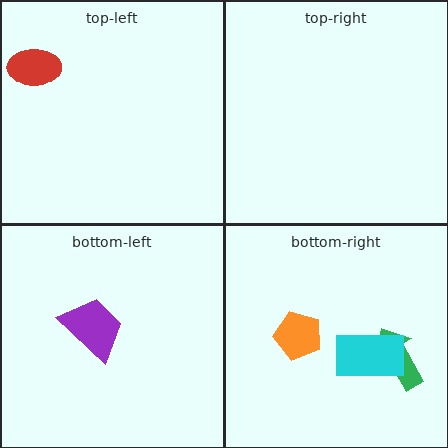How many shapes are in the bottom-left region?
1.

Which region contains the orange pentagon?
The bottom-right region.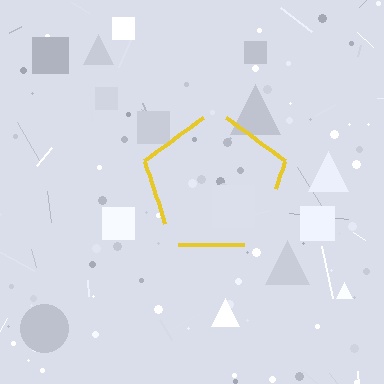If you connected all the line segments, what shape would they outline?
They would outline a pentagon.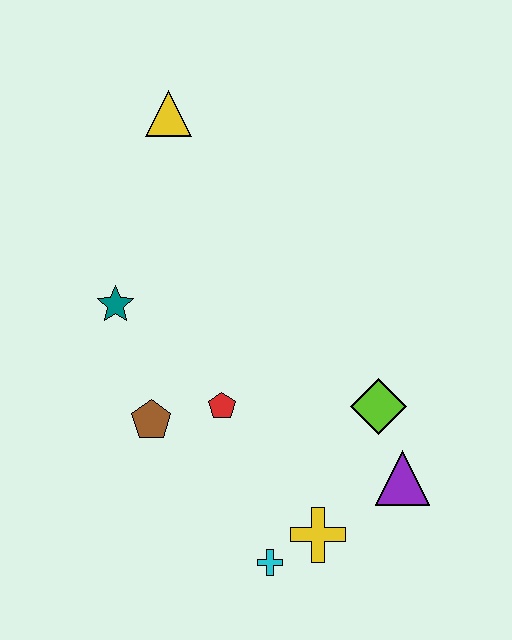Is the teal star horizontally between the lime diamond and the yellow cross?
No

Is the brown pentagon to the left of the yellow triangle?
Yes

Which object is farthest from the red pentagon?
The yellow triangle is farthest from the red pentagon.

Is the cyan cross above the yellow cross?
No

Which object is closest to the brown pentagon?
The red pentagon is closest to the brown pentagon.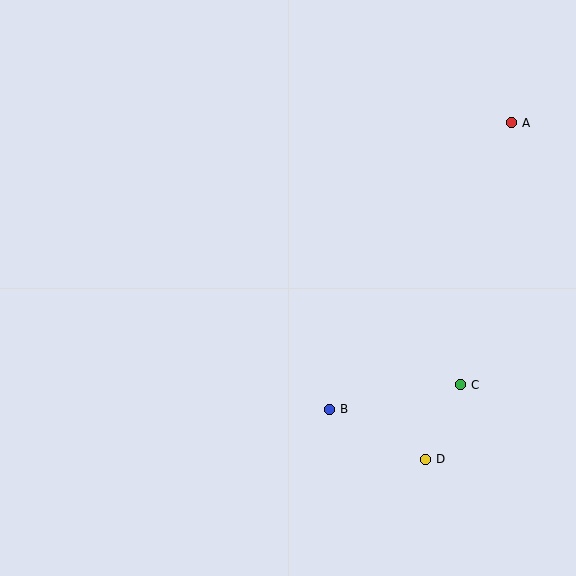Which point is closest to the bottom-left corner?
Point B is closest to the bottom-left corner.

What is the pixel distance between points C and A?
The distance between C and A is 267 pixels.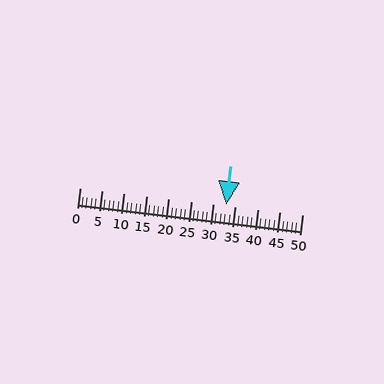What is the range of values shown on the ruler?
The ruler shows values from 0 to 50.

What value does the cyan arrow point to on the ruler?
The cyan arrow points to approximately 33.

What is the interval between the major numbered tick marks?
The major tick marks are spaced 5 units apart.